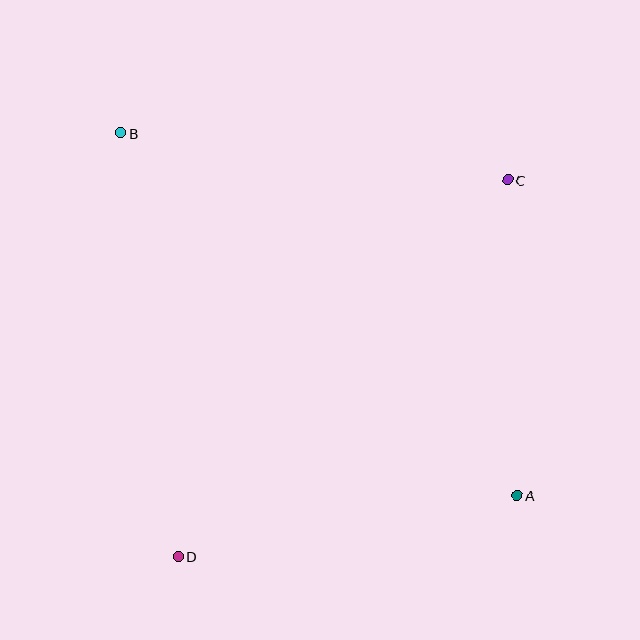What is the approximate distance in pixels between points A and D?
The distance between A and D is approximately 345 pixels.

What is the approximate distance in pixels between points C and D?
The distance between C and D is approximately 500 pixels.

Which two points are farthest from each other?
Points A and B are farthest from each other.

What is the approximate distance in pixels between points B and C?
The distance between B and C is approximately 390 pixels.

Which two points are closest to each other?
Points A and C are closest to each other.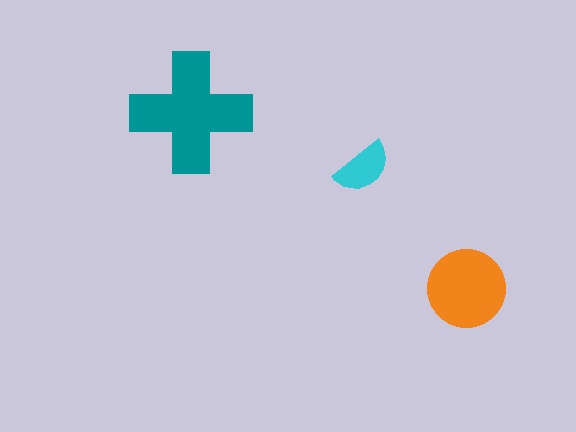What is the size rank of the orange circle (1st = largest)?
2nd.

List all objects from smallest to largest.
The cyan semicircle, the orange circle, the teal cross.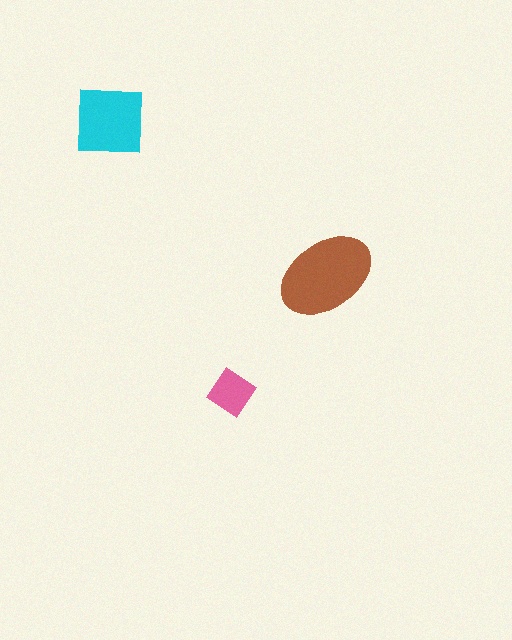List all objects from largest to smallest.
The brown ellipse, the cyan square, the pink diamond.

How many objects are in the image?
There are 3 objects in the image.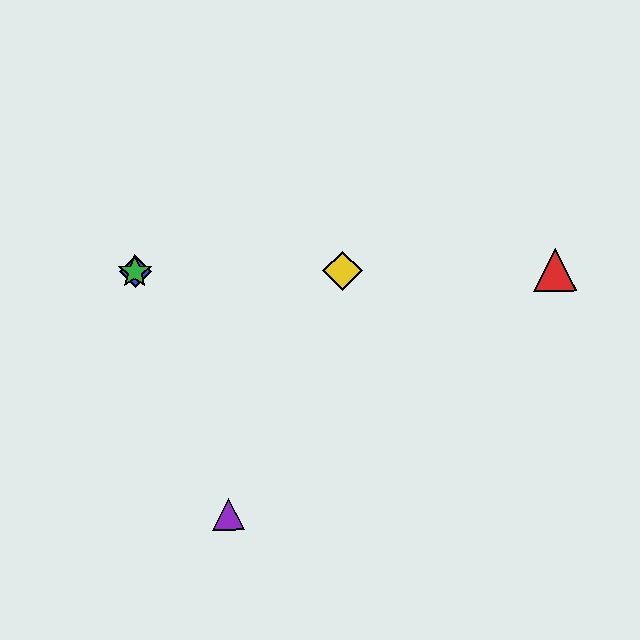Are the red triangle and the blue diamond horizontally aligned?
Yes, both are at y≈269.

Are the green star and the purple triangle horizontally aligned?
No, the green star is at y≈272 and the purple triangle is at y≈514.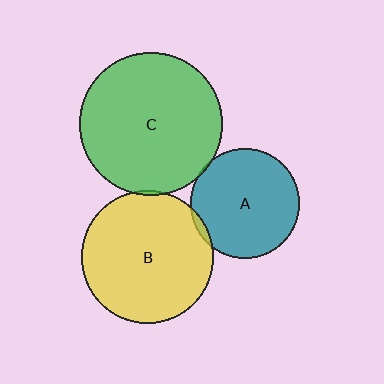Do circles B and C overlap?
Yes.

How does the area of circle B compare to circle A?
Approximately 1.5 times.